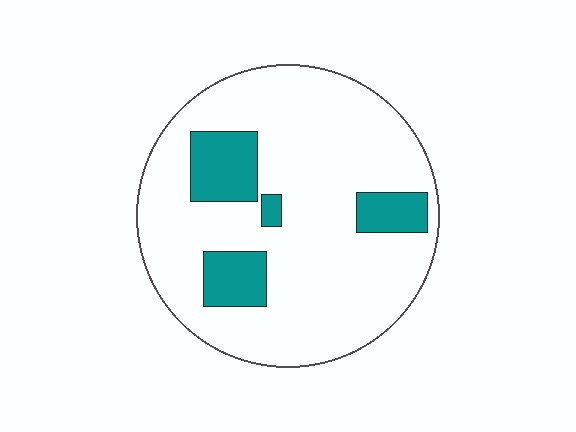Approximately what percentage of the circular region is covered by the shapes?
Approximately 15%.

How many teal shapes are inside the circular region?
4.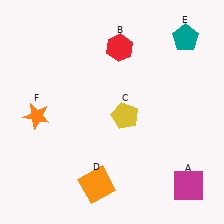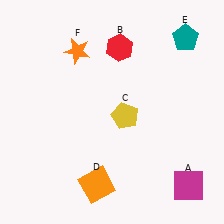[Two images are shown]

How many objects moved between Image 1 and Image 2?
1 object moved between the two images.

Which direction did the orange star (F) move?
The orange star (F) moved up.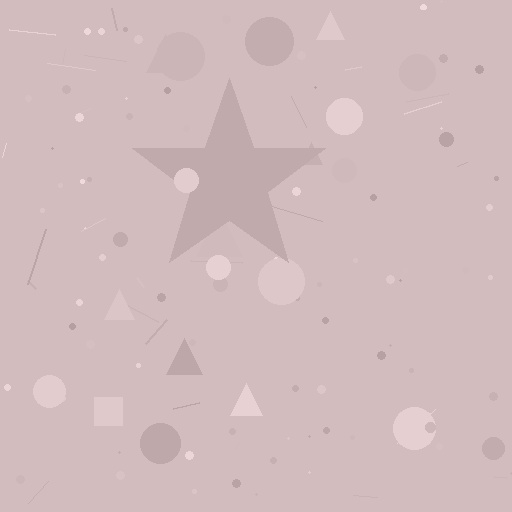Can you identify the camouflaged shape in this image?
The camouflaged shape is a star.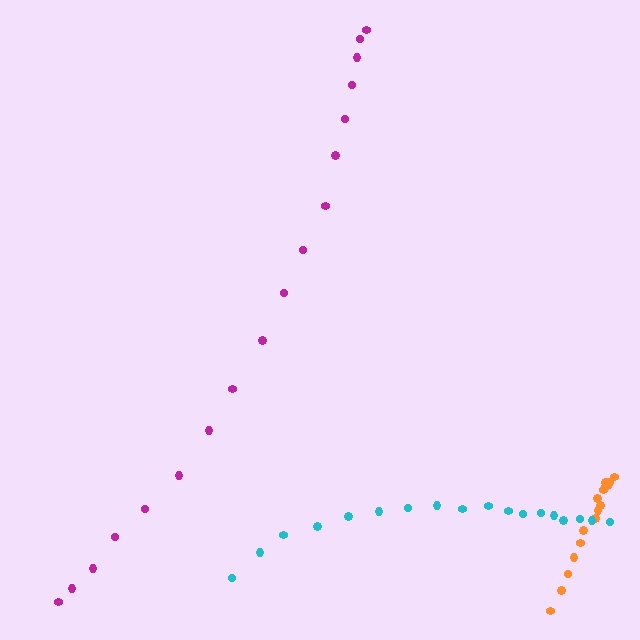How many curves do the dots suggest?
There are 3 distinct paths.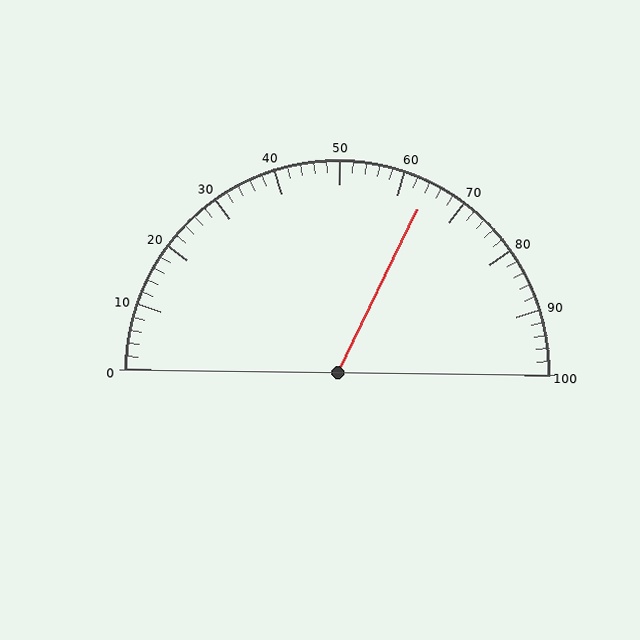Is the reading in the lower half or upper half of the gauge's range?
The reading is in the upper half of the range (0 to 100).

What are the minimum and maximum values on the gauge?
The gauge ranges from 0 to 100.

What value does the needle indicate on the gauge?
The needle indicates approximately 64.